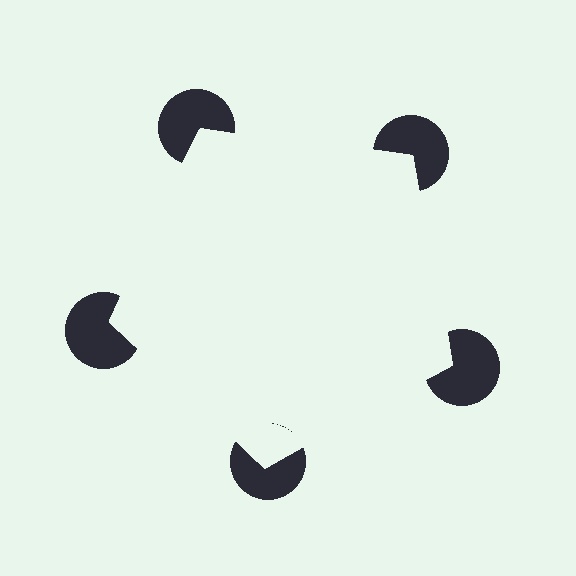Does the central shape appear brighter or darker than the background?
It typically appears slightly brighter than the background, even though no actual brightness change is drawn.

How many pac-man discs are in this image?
There are 5 — one at each vertex of the illusory pentagon.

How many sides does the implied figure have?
5 sides.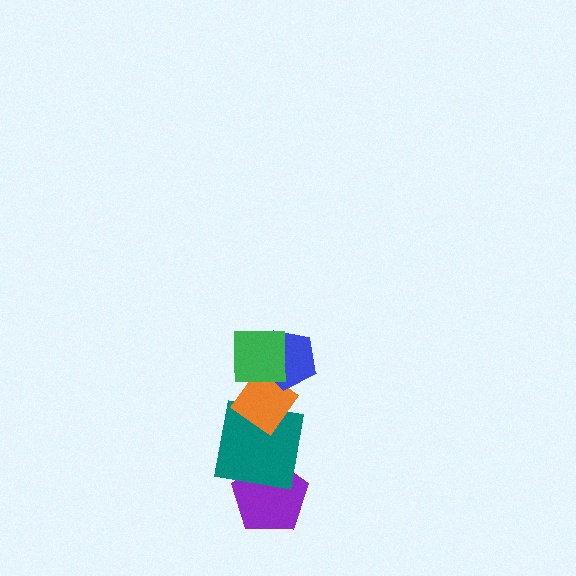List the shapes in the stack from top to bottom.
From top to bottom: the green square, the blue pentagon, the orange diamond, the teal square, the purple pentagon.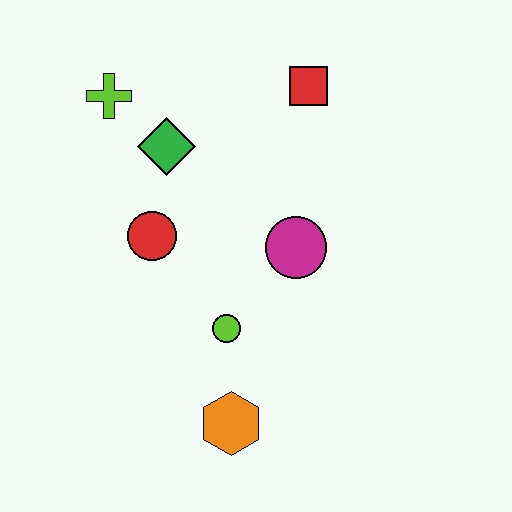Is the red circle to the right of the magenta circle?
No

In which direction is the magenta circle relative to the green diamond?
The magenta circle is to the right of the green diamond.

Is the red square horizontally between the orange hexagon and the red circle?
No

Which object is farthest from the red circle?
The red square is farthest from the red circle.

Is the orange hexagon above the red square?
No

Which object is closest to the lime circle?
The orange hexagon is closest to the lime circle.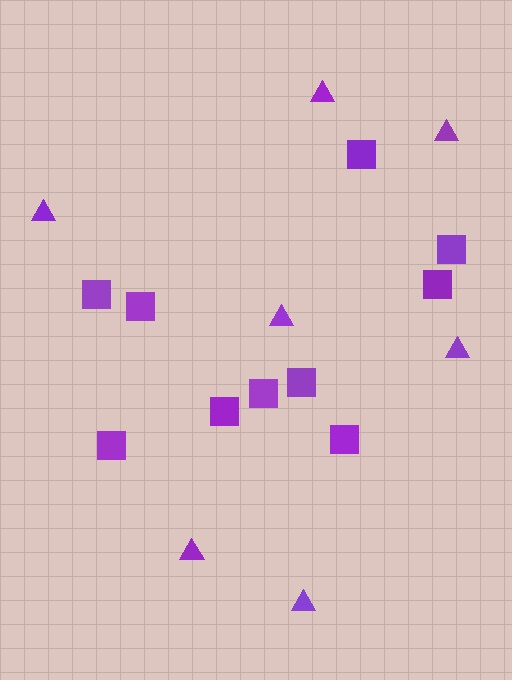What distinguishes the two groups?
There are 2 groups: one group of triangles (7) and one group of squares (10).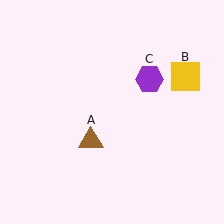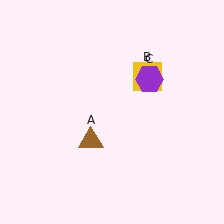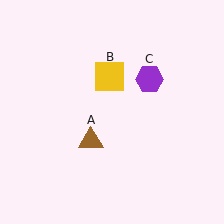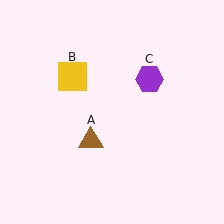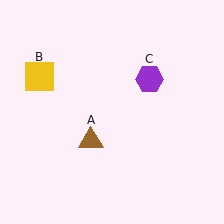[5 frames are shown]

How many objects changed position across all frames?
1 object changed position: yellow square (object B).